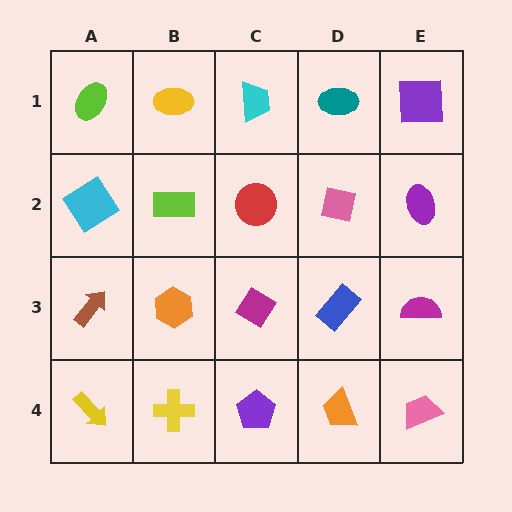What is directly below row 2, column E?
A magenta semicircle.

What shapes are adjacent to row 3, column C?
A red circle (row 2, column C), a purple pentagon (row 4, column C), an orange hexagon (row 3, column B), a blue rectangle (row 3, column D).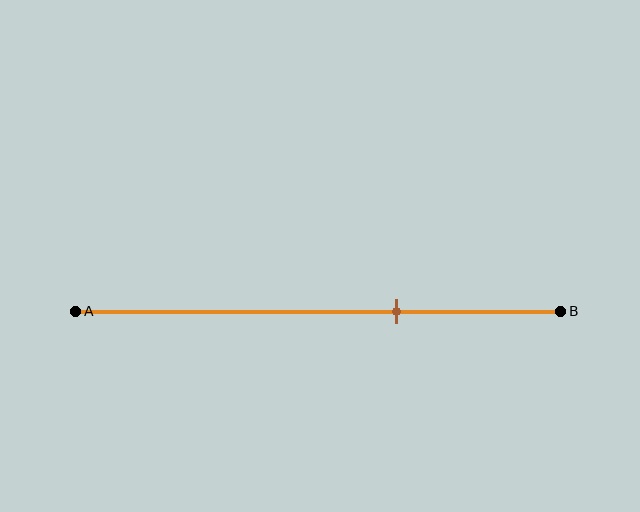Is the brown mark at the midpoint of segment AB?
No, the mark is at about 65% from A, not at the 50% midpoint.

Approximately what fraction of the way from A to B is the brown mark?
The brown mark is approximately 65% of the way from A to B.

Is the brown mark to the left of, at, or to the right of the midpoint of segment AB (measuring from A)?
The brown mark is to the right of the midpoint of segment AB.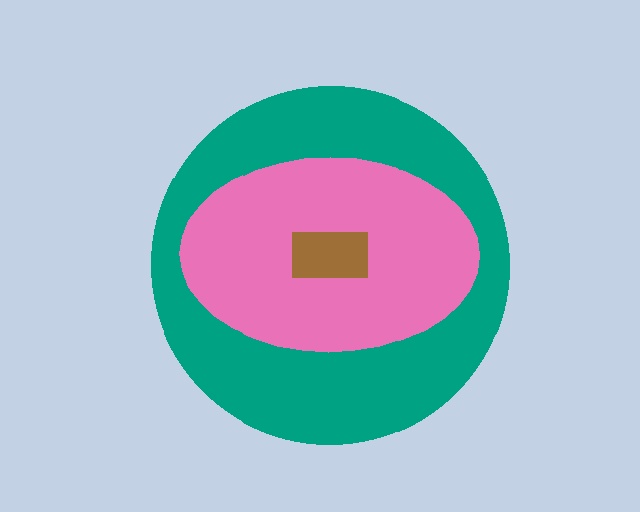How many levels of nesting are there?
3.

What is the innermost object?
The brown rectangle.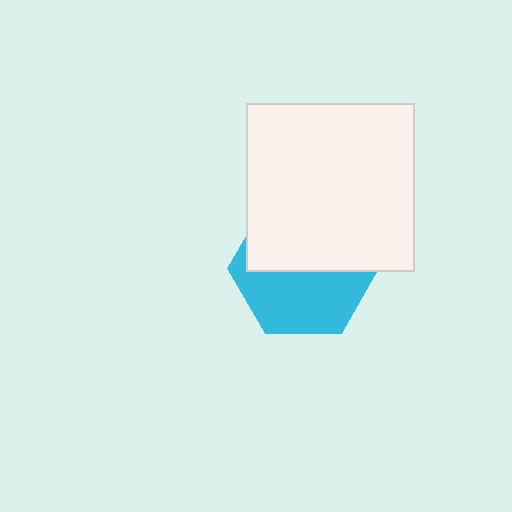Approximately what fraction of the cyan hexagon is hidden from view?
Roughly 51% of the cyan hexagon is hidden behind the white square.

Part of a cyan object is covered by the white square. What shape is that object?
It is a hexagon.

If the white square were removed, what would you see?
You would see the complete cyan hexagon.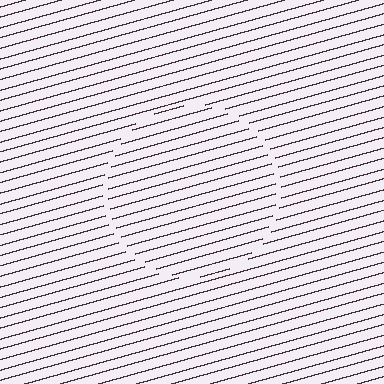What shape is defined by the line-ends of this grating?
An illusory circle. The interior of the shape contains the same grating, shifted by half a period — the contour is defined by the phase discontinuity where line-ends from the inner and outer gratings abut.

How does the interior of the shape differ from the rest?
The interior of the shape contains the same grating, shifted by half a period — the contour is defined by the phase discontinuity where line-ends from the inner and outer gratings abut.